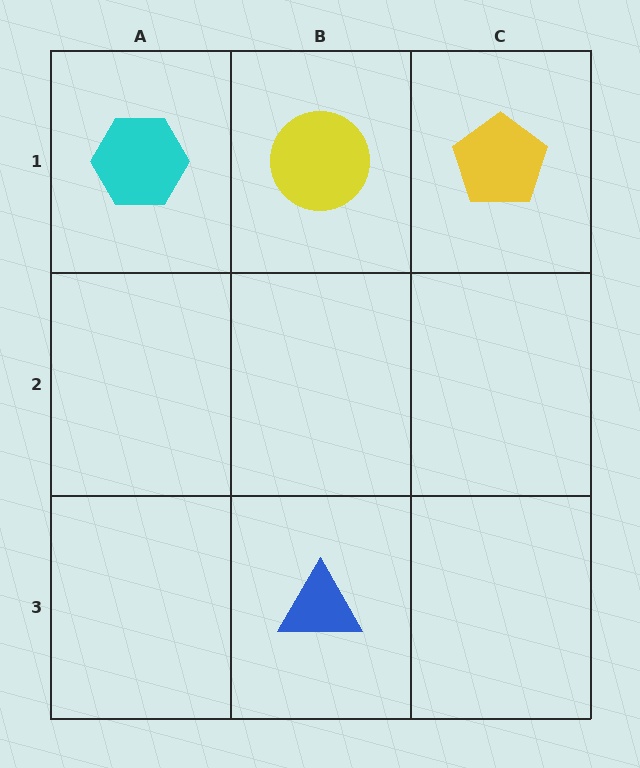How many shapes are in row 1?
3 shapes.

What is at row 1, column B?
A yellow circle.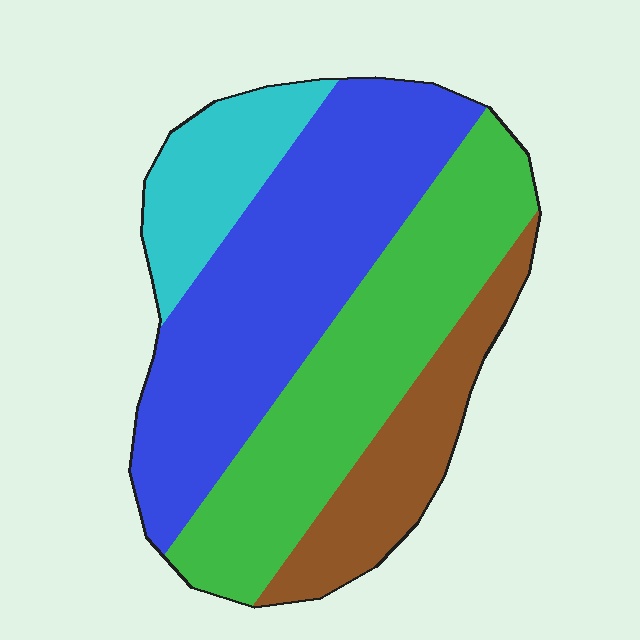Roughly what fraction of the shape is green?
Green takes up about one third (1/3) of the shape.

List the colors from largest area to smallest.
From largest to smallest: blue, green, brown, cyan.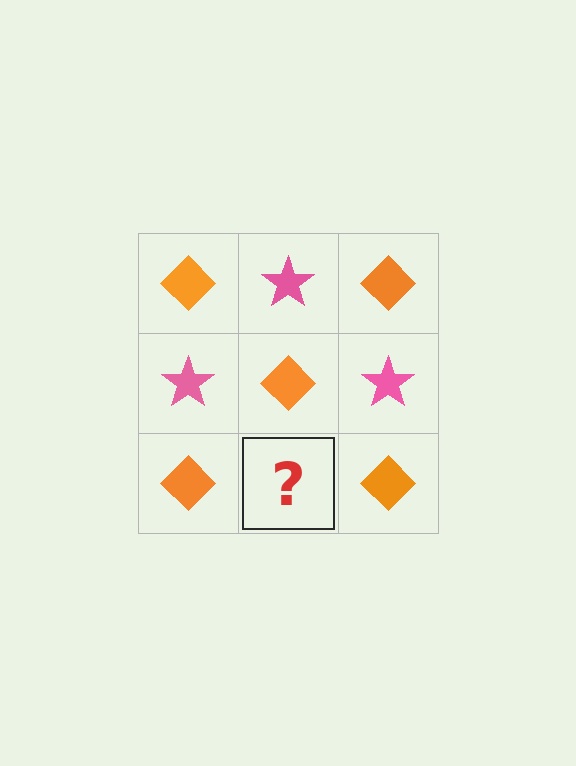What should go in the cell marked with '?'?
The missing cell should contain a pink star.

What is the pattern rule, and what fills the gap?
The rule is that it alternates orange diamond and pink star in a checkerboard pattern. The gap should be filled with a pink star.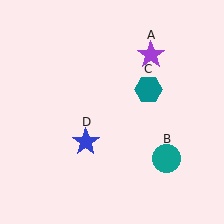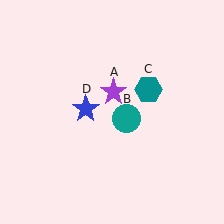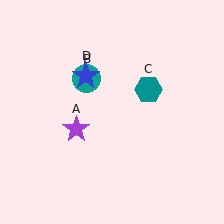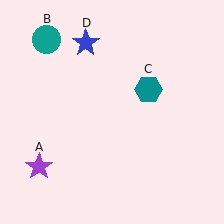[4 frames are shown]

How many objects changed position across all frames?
3 objects changed position: purple star (object A), teal circle (object B), blue star (object D).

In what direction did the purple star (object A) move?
The purple star (object A) moved down and to the left.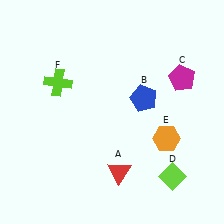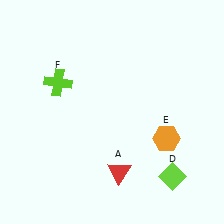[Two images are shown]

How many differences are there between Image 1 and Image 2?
There are 2 differences between the two images.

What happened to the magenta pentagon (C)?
The magenta pentagon (C) was removed in Image 2. It was in the top-right area of Image 1.